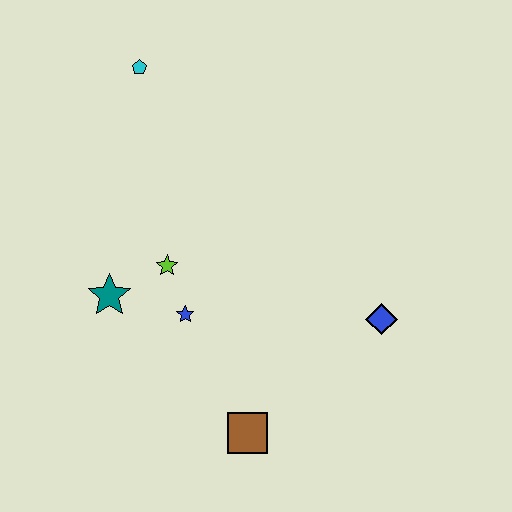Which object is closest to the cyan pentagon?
The lime star is closest to the cyan pentagon.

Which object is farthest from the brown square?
The cyan pentagon is farthest from the brown square.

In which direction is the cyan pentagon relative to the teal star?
The cyan pentagon is above the teal star.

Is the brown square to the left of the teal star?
No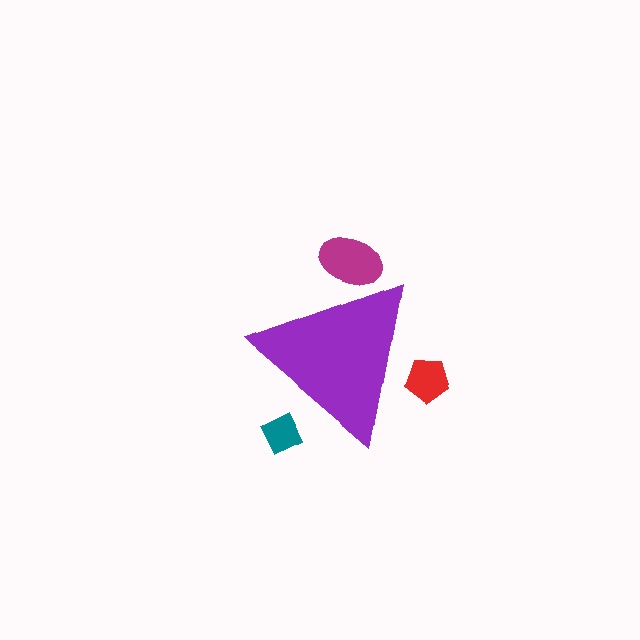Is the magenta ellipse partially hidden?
Yes, the magenta ellipse is partially hidden behind the purple triangle.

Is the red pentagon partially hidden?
Yes, the red pentagon is partially hidden behind the purple triangle.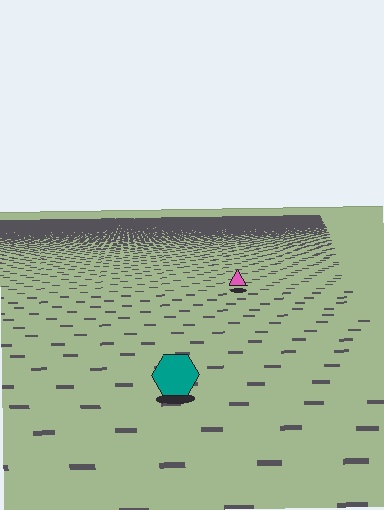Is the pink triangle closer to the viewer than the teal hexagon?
No. The teal hexagon is closer — you can tell from the texture gradient: the ground texture is coarser near it.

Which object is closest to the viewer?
The teal hexagon is closest. The texture marks near it are larger and more spread out.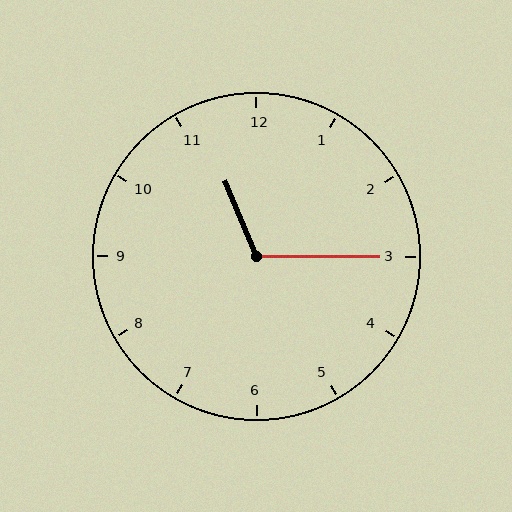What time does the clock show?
11:15.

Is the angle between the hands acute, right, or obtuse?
It is obtuse.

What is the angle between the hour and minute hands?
Approximately 112 degrees.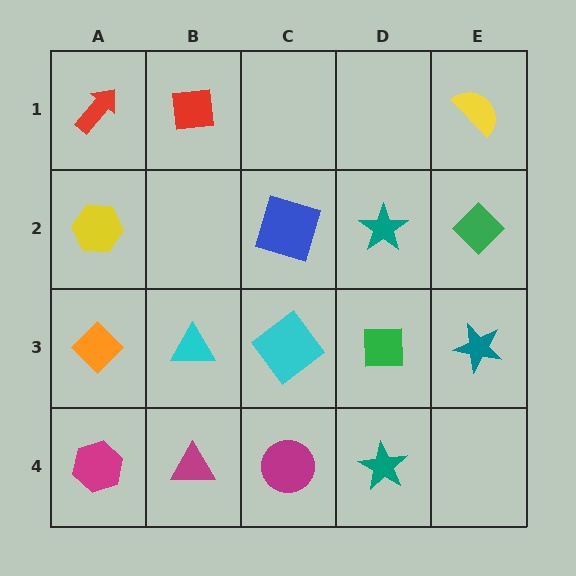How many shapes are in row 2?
4 shapes.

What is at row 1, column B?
A red square.